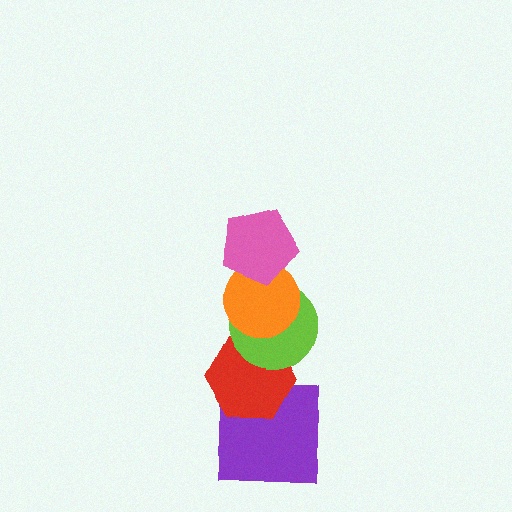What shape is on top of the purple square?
The red hexagon is on top of the purple square.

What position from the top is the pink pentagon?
The pink pentagon is 1st from the top.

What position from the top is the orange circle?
The orange circle is 2nd from the top.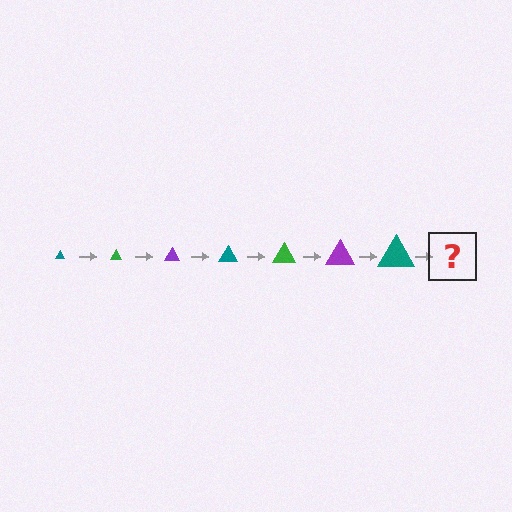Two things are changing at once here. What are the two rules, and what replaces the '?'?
The two rules are that the triangle grows larger each step and the color cycles through teal, green, and purple. The '?' should be a green triangle, larger than the previous one.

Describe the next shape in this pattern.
It should be a green triangle, larger than the previous one.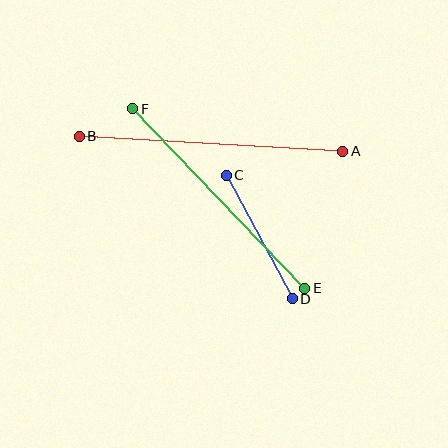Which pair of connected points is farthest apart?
Points A and B are farthest apart.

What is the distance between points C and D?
The distance is approximately 140 pixels.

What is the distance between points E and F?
The distance is approximately 249 pixels.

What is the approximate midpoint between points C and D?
The midpoint is at approximately (259, 237) pixels.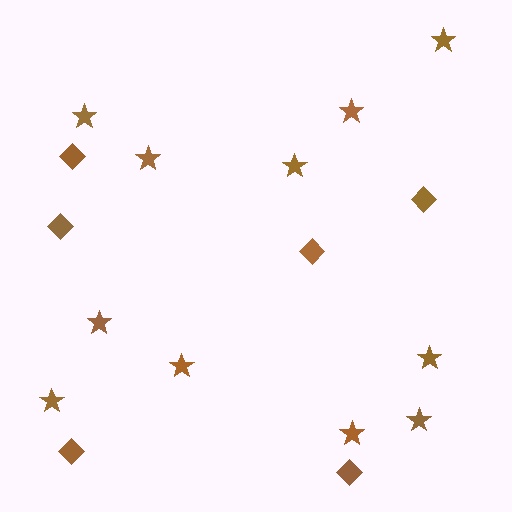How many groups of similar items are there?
There are 2 groups: one group of stars (11) and one group of diamonds (6).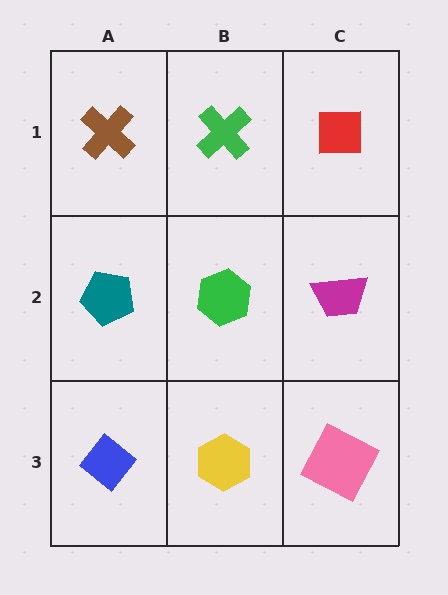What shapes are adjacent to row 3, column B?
A green hexagon (row 2, column B), a blue diamond (row 3, column A), a pink square (row 3, column C).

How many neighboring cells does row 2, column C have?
3.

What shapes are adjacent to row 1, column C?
A magenta trapezoid (row 2, column C), a green cross (row 1, column B).